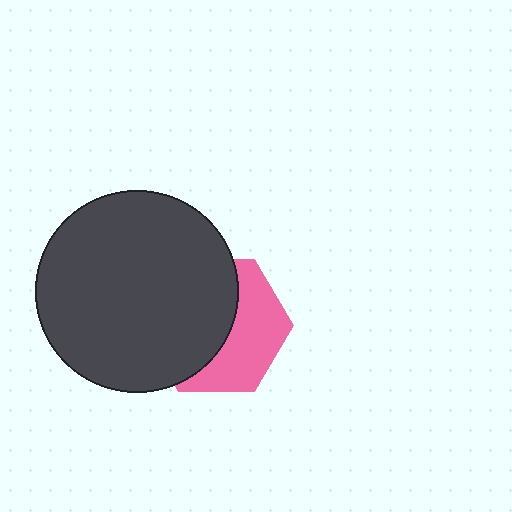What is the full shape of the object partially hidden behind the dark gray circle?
The partially hidden object is a pink hexagon.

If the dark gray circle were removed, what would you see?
You would see the complete pink hexagon.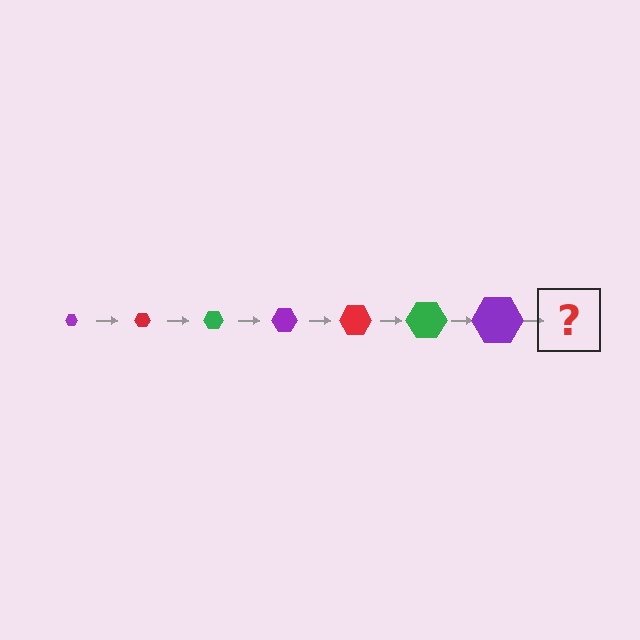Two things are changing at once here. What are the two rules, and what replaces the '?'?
The two rules are that the hexagon grows larger each step and the color cycles through purple, red, and green. The '?' should be a red hexagon, larger than the previous one.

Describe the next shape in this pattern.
It should be a red hexagon, larger than the previous one.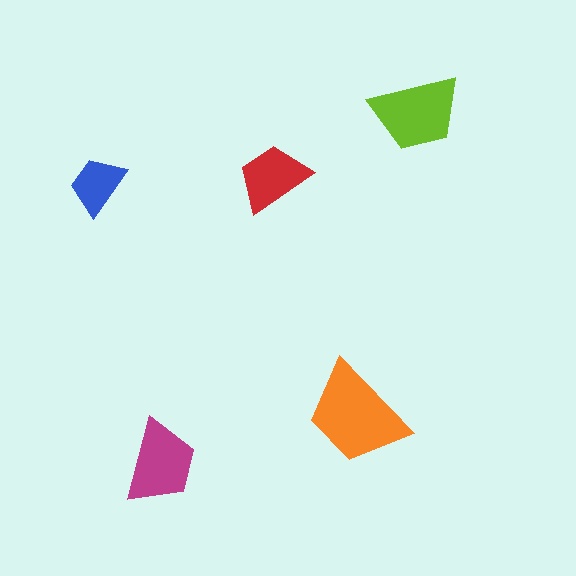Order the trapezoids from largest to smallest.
the orange one, the lime one, the magenta one, the red one, the blue one.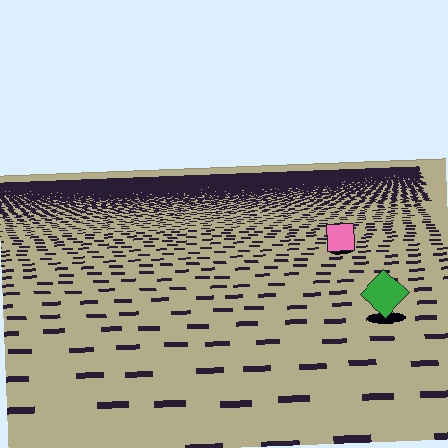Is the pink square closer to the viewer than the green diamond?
No. The green diamond is closer — you can tell from the texture gradient: the ground texture is coarser near it.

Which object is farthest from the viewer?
The pink square is farthest from the viewer. It appears smaller and the ground texture around it is denser.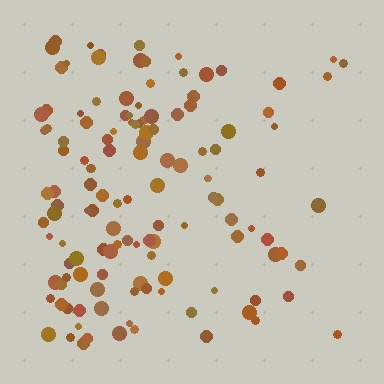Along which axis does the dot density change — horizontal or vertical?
Horizontal.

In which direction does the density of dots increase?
From right to left, with the left side densest.